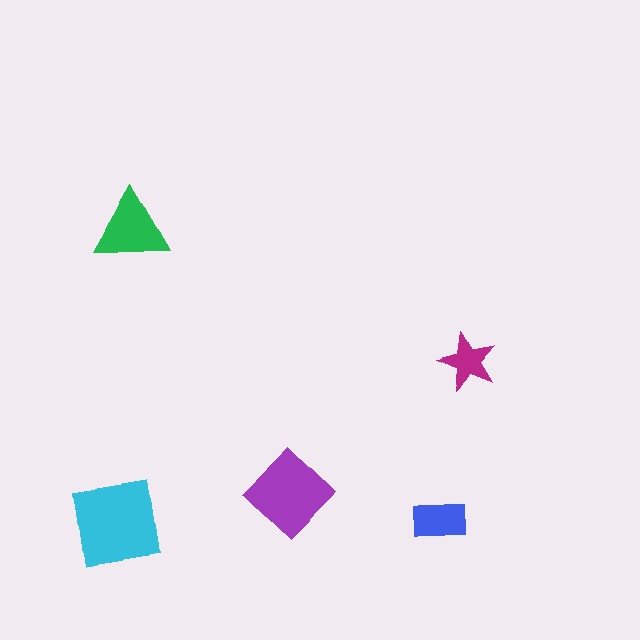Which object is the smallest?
The magenta star.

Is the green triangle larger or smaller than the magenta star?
Larger.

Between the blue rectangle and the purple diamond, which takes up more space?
The purple diamond.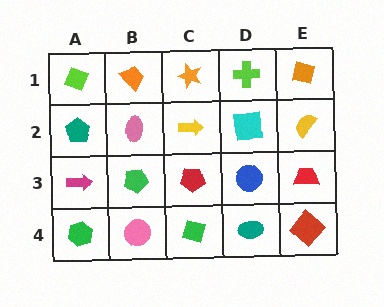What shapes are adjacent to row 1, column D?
A cyan square (row 2, column D), an orange star (row 1, column C), an orange square (row 1, column E).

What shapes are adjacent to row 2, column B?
An orange trapezoid (row 1, column B), a green pentagon (row 3, column B), a teal pentagon (row 2, column A), a yellow arrow (row 2, column C).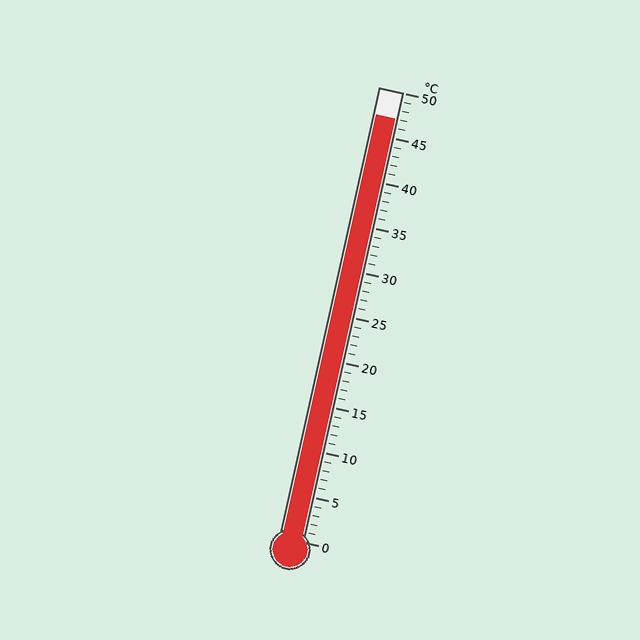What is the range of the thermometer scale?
The thermometer scale ranges from 0°C to 50°C.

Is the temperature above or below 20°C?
The temperature is above 20°C.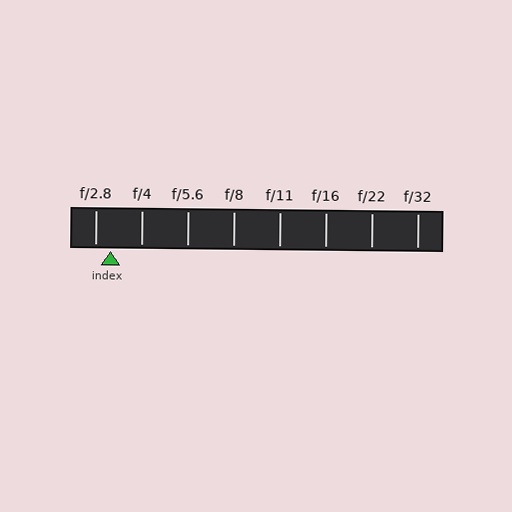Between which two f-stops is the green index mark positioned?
The index mark is between f/2.8 and f/4.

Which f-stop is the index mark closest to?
The index mark is closest to f/2.8.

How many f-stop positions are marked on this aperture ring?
There are 8 f-stop positions marked.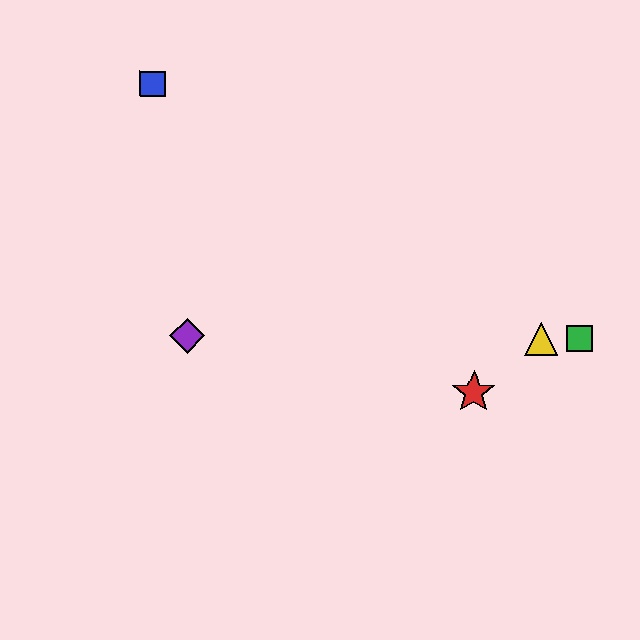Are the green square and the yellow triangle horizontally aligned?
Yes, both are at y≈339.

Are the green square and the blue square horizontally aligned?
No, the green square is at y≈339 and the blue square is at y≈84.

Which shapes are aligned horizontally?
The green square, the yellow triangle, the purple diamond are aligned horizontally.